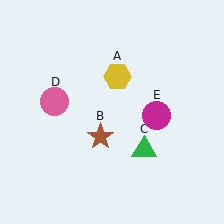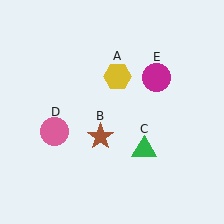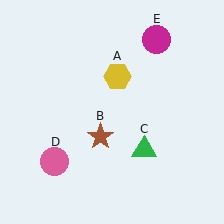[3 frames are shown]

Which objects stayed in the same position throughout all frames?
Yellow hexagon (object A) and brown star (object B) and green triangle (object C) remained stationary.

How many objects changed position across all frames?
2 objects changed position: pink circle (object D), magenta circle (object E).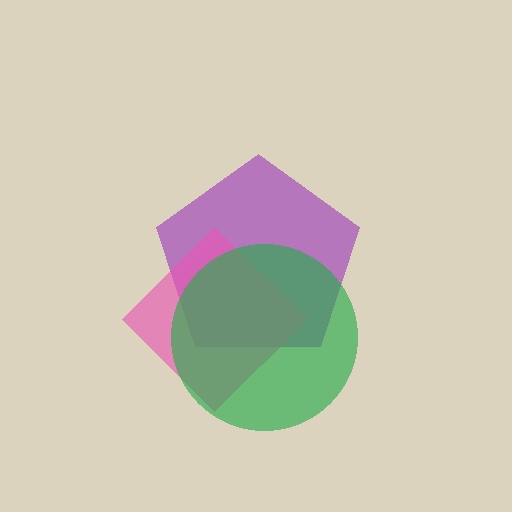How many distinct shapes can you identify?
There are 3 distinct shapes: a purple pentagon, a pink diamond, a green circle.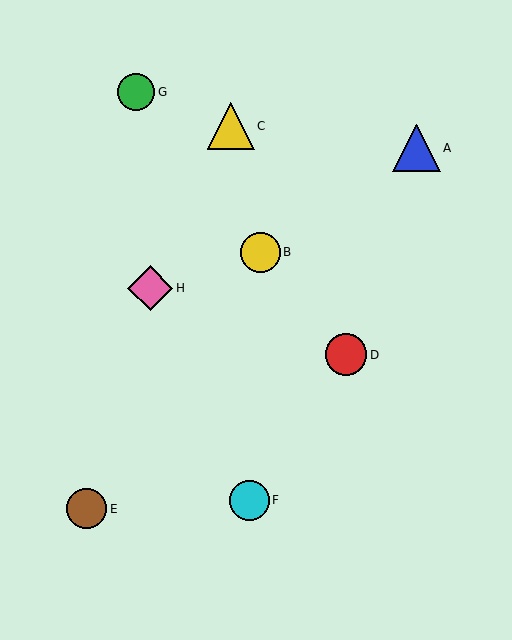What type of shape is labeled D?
Shape D is a red circle.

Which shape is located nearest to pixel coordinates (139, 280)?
The pink diamond (labeled H) at (150, 288) is nearest to that location.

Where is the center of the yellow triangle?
The center of the yellow triangle is at (231, 126).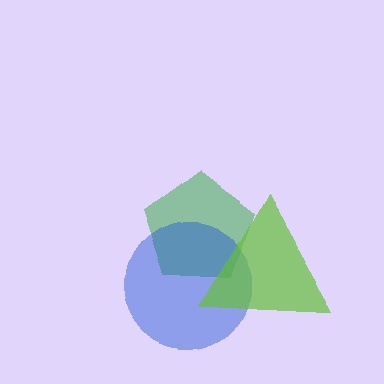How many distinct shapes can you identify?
There are 3 distinct shapes: a green pentagon, a blue circle, a lime triangle.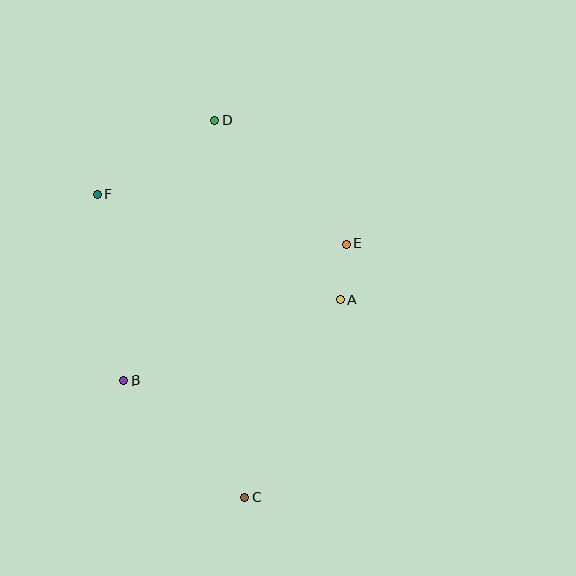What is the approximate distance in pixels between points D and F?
The distance between D and F is approximately 139 pixels.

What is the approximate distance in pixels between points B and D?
The distance between B and D is approximately 276 pixels.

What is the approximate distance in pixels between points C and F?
The distance between C and F is approximately 337 pixels.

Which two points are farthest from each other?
Points C and D are farthest from each other.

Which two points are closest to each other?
Points A and E are closest to each other.